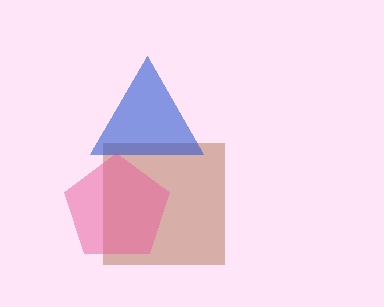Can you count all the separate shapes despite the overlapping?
Yes, there are 3 separate shapes.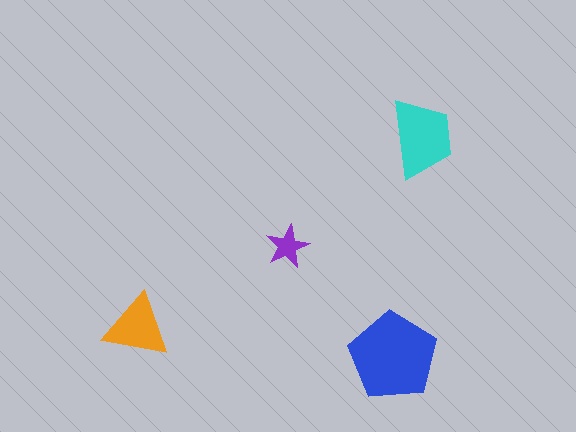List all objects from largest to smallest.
The blue pentagon, the cyan trapezoid, the orange triangle, the purple star.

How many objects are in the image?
There are 4 objects in the image.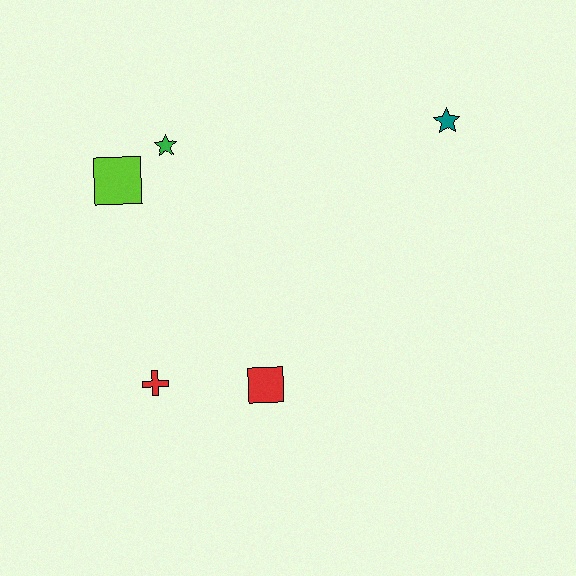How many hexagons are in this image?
There are no hexagons.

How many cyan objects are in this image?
There are no cyan objects.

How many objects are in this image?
There are 5 objects.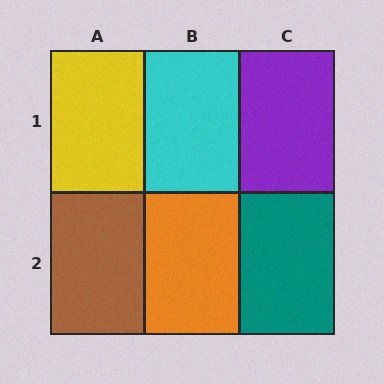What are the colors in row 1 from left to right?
Yellow, cyan, purple.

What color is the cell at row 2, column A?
Brown.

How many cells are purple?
1 cell is purple.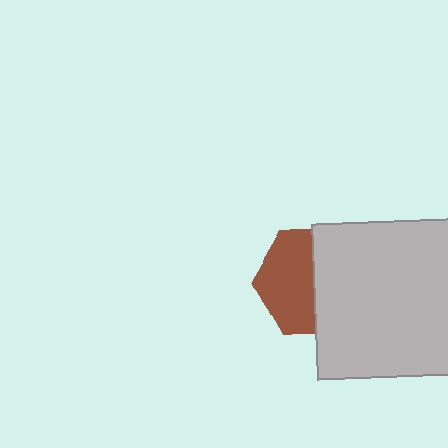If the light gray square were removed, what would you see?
You would see the complete brown hexagon.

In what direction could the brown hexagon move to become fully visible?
The brown hexagon could move left. That would shift it out from behind the light gray square entirely.